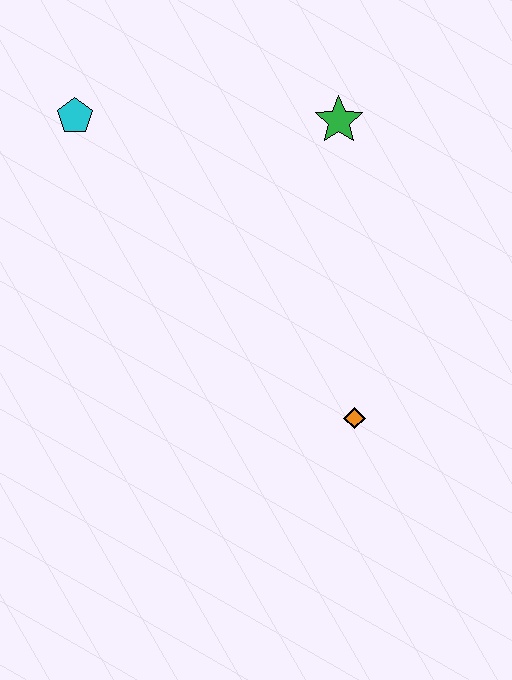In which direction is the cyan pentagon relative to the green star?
The cyan pentagon is to the left of the green star.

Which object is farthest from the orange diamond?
The cyan pentagon is farthest from the orange diamond.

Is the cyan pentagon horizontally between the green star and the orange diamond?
No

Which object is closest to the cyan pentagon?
The green star is closest to the cyan pentagon.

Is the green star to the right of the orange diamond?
No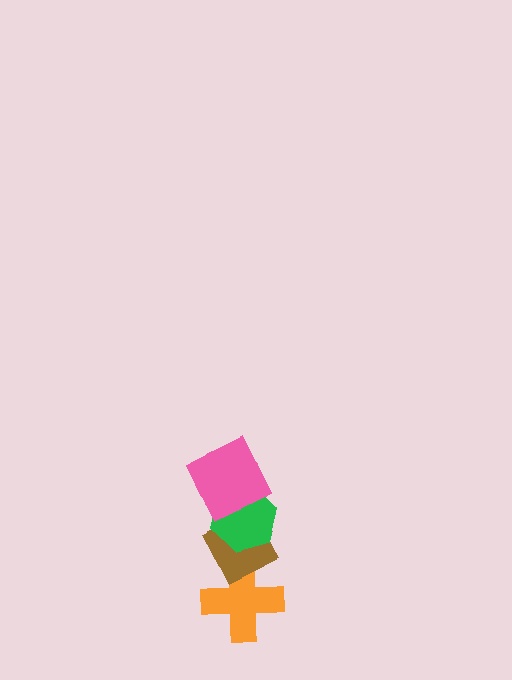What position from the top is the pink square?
The pink square is 1st from the top.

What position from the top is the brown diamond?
The brown diamond is 3rd from the top.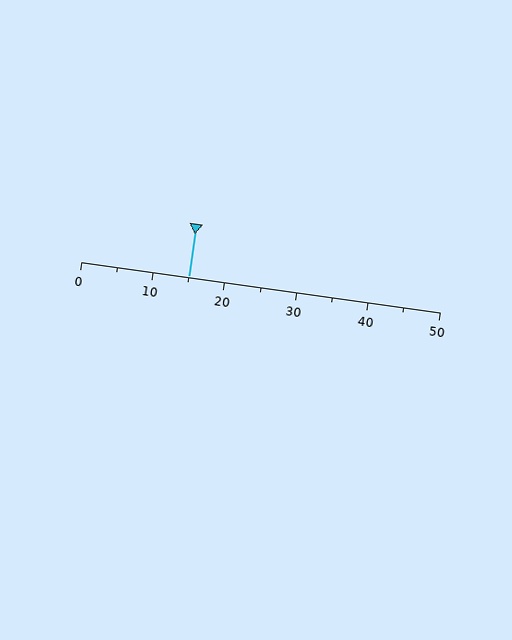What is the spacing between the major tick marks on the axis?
The major ticks are spaced 10 apart.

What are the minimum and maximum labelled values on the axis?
The axis runs from 0 to 50.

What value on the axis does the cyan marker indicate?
The marker indicates approximately 15.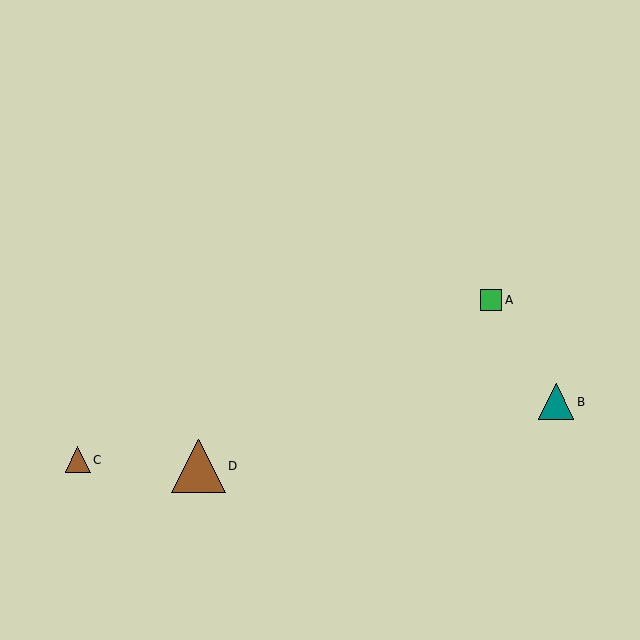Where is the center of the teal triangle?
The center of the teal triangle is at (556, 402).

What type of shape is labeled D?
Shape D is a brown triangle.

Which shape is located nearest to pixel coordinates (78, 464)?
The brown triangle (labeled C) at (78, 460) is nearest to that location.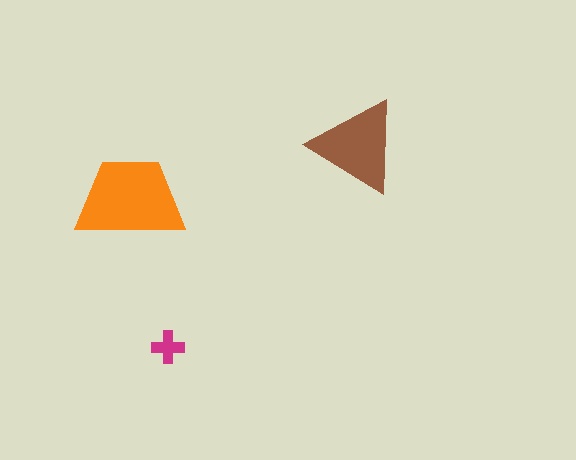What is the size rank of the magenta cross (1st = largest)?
3rd.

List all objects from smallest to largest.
The magenta cross, the brown triangle, the orange trapezoid.